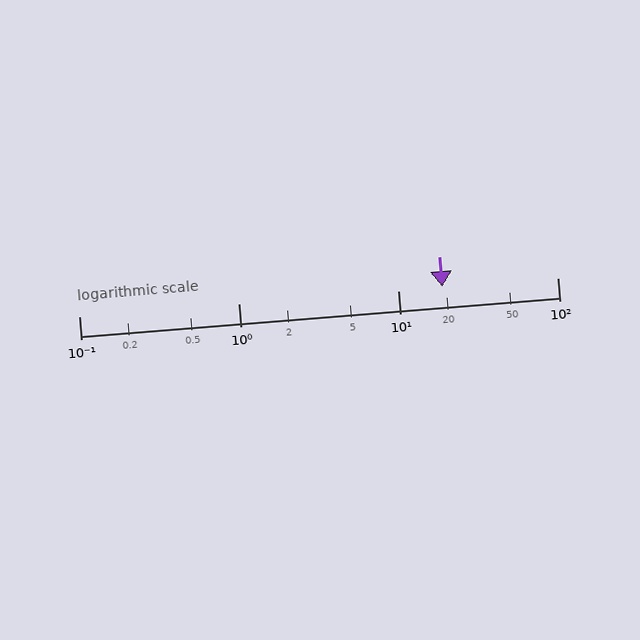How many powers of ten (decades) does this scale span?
The scale spans 3 decades, from 0.1 to 100.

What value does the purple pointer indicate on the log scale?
The pointer indicates approximately 19.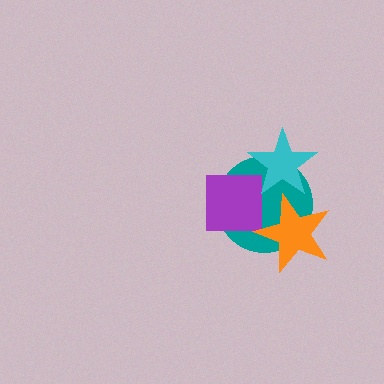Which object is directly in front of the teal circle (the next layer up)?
The purple square is directly in front of the teal circle.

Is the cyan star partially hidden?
Yes, it is partially covered by another shape.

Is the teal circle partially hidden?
Yes, it is partially covered by another shape.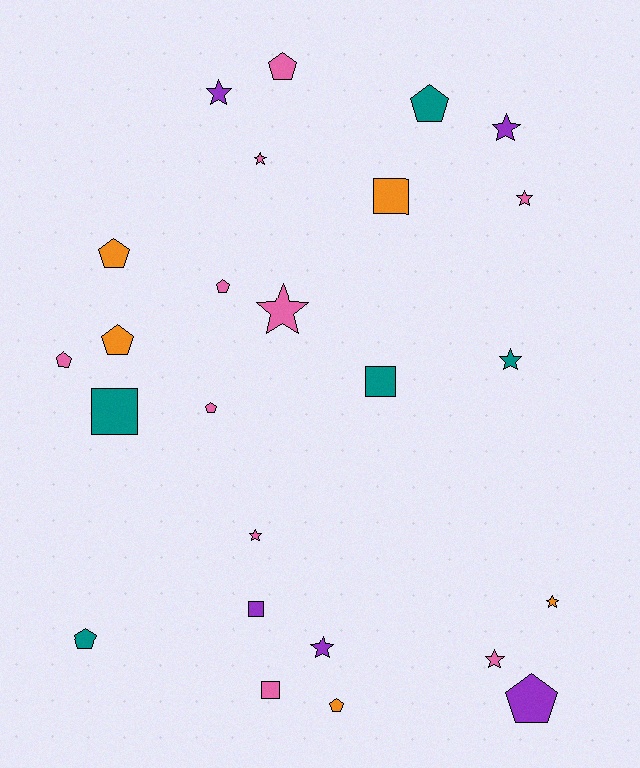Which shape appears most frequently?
Star, with 10 objects.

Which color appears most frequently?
Pink, with 10 objects.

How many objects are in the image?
There are 25 objects.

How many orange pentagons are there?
There are 3 orange pentagons.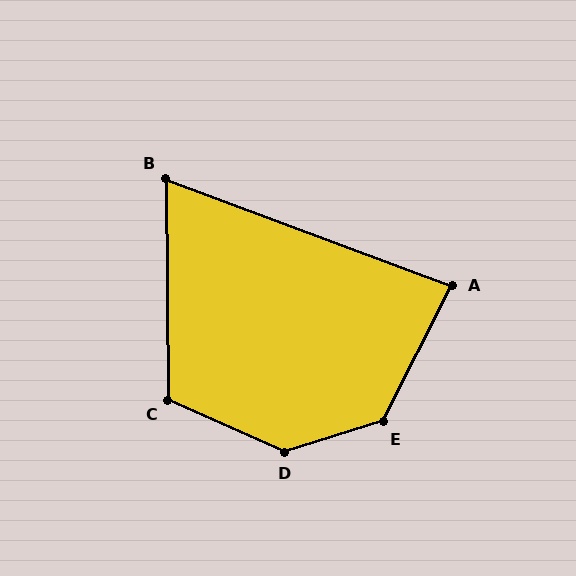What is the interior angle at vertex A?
Approximately 84 degrees (acute).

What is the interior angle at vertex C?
Approximately 115 degrees (obtuse).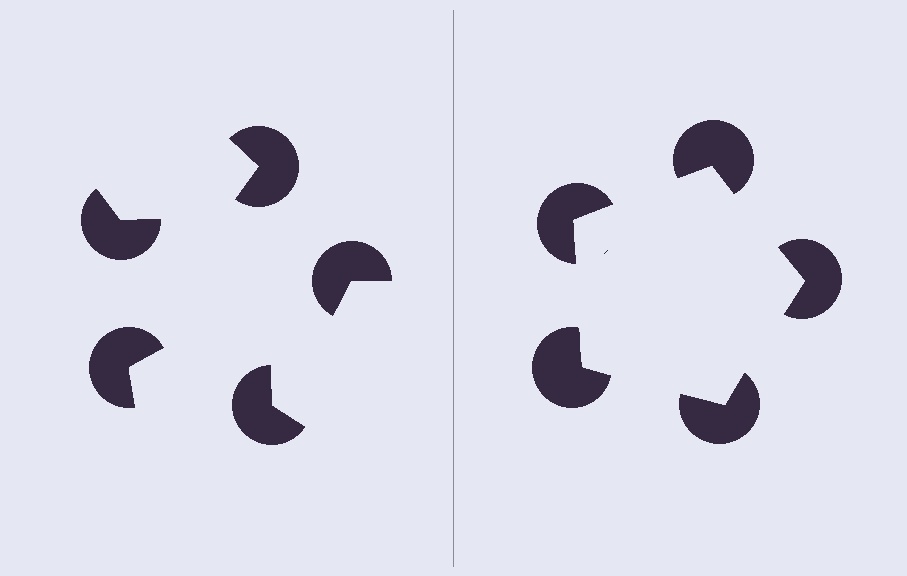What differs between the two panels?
The pac-man discs are positioned identically on both sides; only the wedge orientations differ. On the right they align to a pentagon; on the left they are misaligned.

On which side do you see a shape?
An illusory pentagon appears on the right side. On the left side the wedge cuts are rotated, so no coherent shape forms.